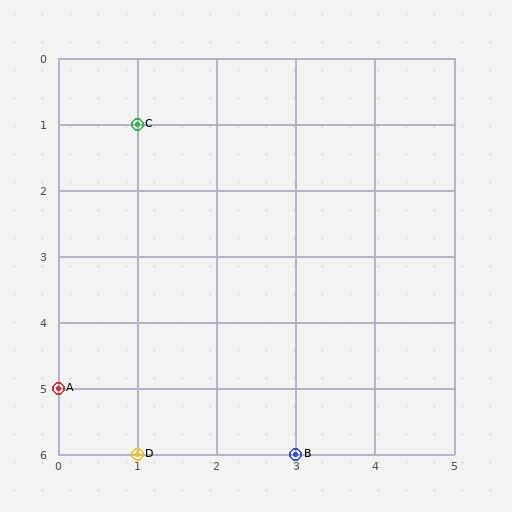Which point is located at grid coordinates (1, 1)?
Point C is at (1, 1).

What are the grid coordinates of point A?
Point A is at grid coordinates (0, 5).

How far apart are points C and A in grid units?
Points C and A are 1 column and 4 rows apart (about 4.1 grid units diagonally).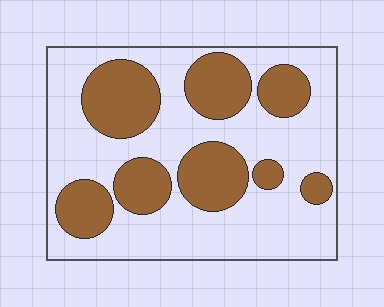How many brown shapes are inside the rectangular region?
8.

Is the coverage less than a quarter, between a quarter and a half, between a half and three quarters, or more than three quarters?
Between a quarter and a half.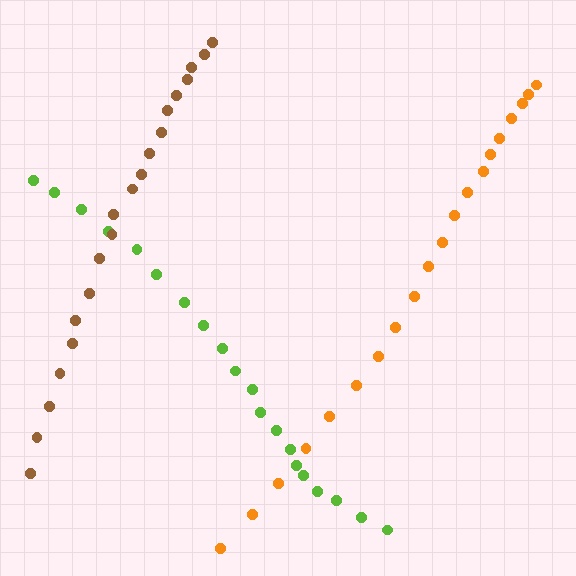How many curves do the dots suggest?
There are 3 distinct paths.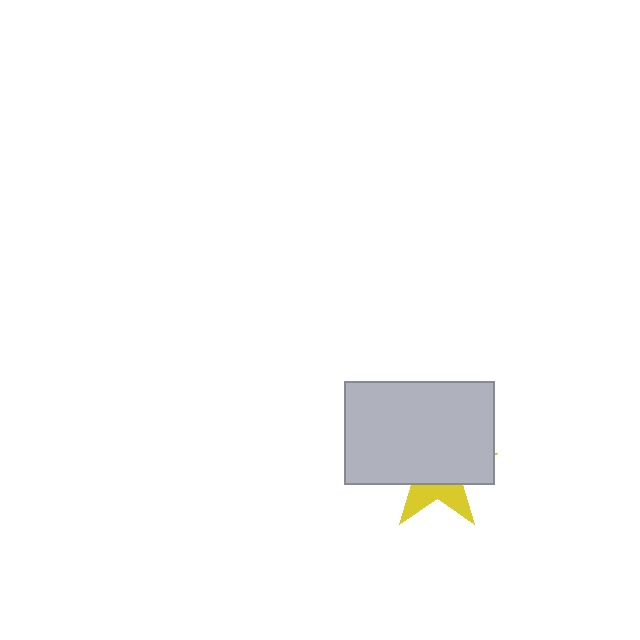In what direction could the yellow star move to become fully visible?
The yellow star could move down. That would shift it out from behind the light gray rectangle entirely.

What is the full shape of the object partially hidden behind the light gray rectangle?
The partially hidden object is a yellow star.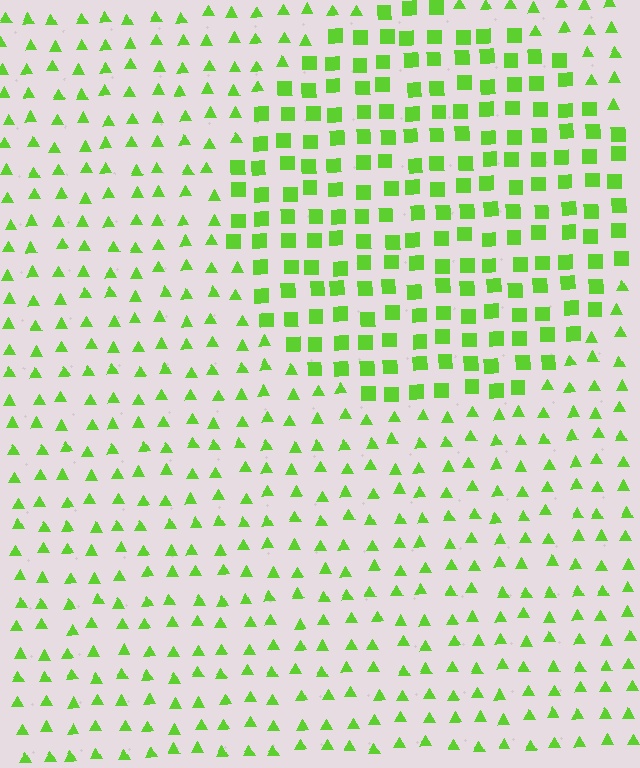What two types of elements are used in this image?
The image uses squares inside the circle region and triangles outside it.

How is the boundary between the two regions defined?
The boundary is defined by a change in element shape: squares inside vs. triangles outside. All elements share the same color and spacing.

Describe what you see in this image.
The image is filled with small lime elements arranged in a uniform grid. A circle-shaped region contains squares, while the surrounding area contains triangles. The boundary is defined purely by the change in element shape.